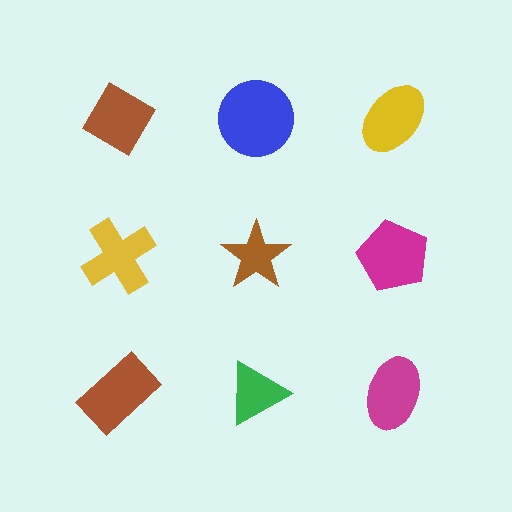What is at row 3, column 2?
A green triangle.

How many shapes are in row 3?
3 shapes.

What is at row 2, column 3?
A magenta pentagon.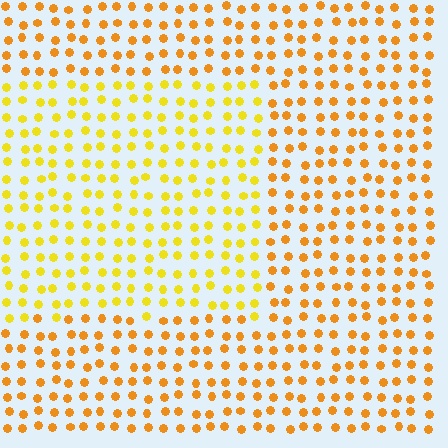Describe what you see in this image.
The image is filled with small orange elements in a uniform arrangement. A rectangle-shaped region is visible where the elements are tinted to a slightly different hue, forming a subtle color boundary.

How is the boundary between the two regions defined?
The boundary is defined purely by a slight shift in hue (about 24 degrees). Spacing, size, and orientation are identical on both sides.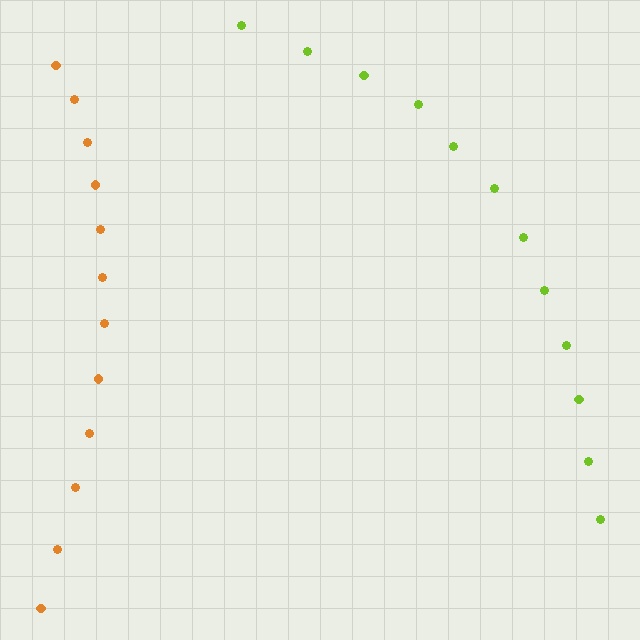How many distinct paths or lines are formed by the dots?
There are 2 distinct paths.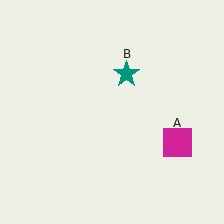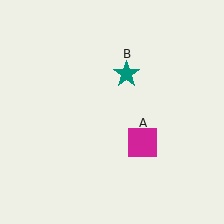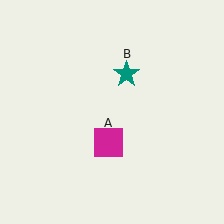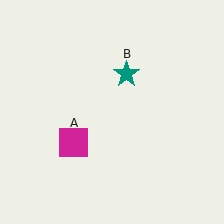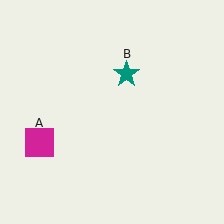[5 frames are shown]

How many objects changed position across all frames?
1 object changed position: magenta square (object A).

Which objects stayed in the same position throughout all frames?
Teal star (object B) remained stationary.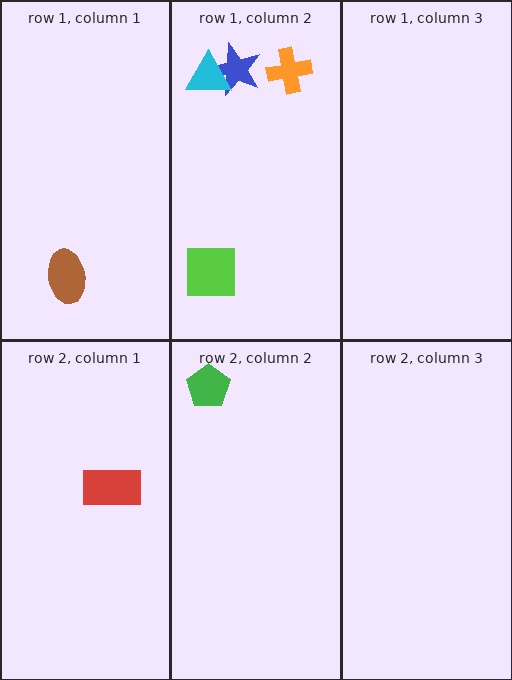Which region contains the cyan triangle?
The row 1, column 2 region.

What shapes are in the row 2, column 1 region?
The red rectangle.